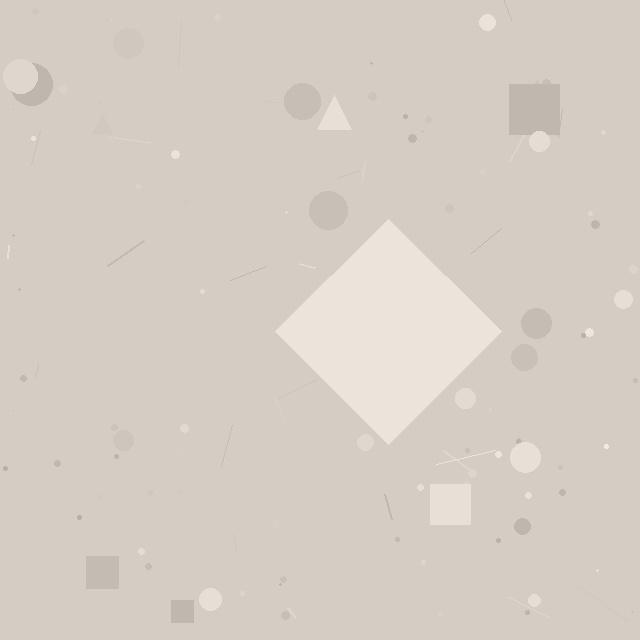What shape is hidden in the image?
A diamond is hidden in the image.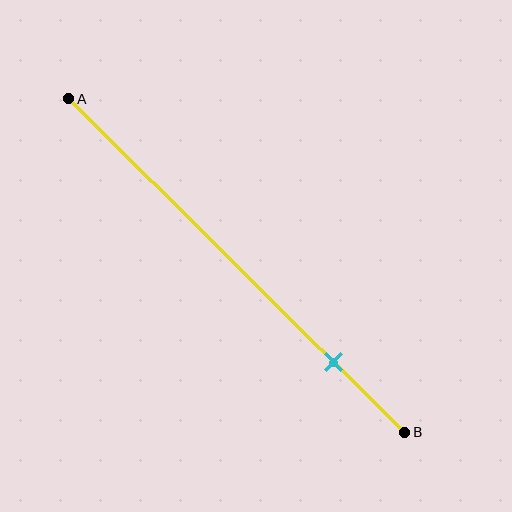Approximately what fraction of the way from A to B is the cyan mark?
The cyan mark is approximately 80% of the way from A to B.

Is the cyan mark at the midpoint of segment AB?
No, the mark is at about 80% from A, not at the 50% midpoint.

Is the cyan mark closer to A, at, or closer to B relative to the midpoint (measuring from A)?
The cyan mark is closer to point B than the midpoint of segment AB.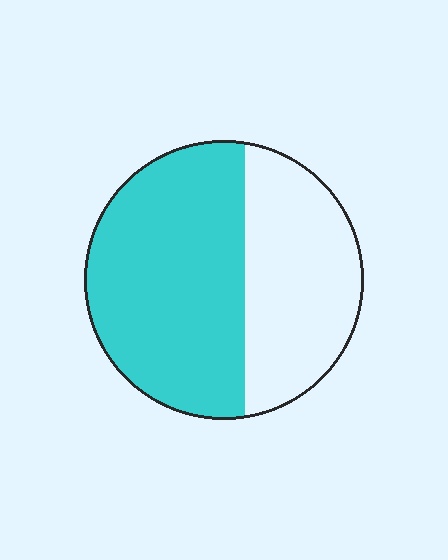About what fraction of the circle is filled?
About three fifths (3/5).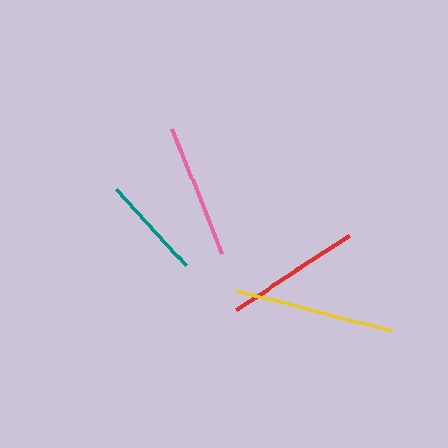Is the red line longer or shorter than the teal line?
The red line is longer than the teal line.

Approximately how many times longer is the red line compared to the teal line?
The red line is approximately 1.3 times the length of the teal line.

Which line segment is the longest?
The yellow line is the longest at approximately 161 pixels.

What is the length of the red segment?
The red segment is approximately 136 pixels long.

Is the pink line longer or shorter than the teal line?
The pink line is longer than the teal line.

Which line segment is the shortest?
The teal line is the shortest at approximately 104 pixels.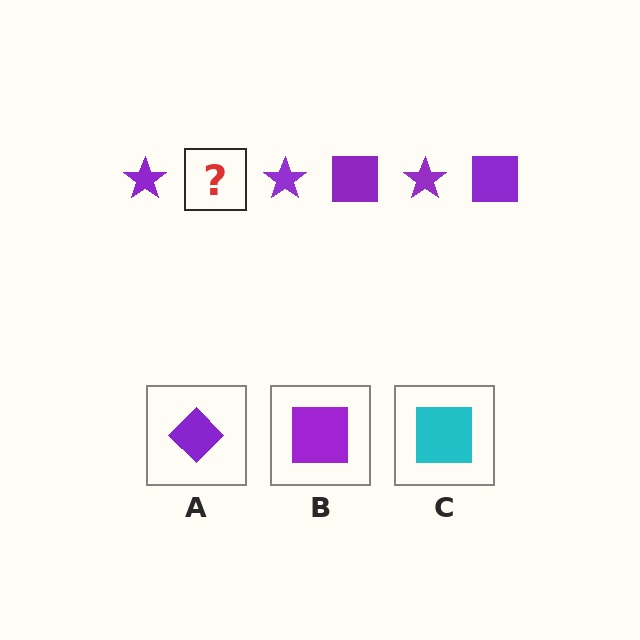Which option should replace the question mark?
Option B.